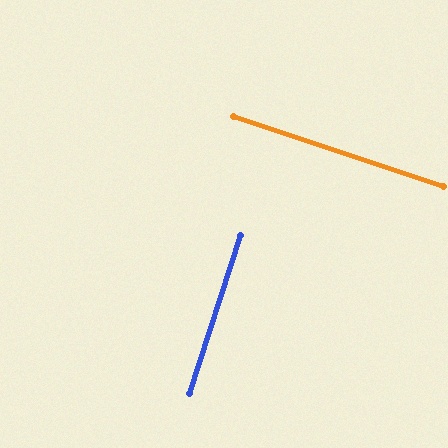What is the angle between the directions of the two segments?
Approximately 89 degrees.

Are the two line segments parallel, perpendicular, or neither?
Perpendicular — they meet at approximately 89°.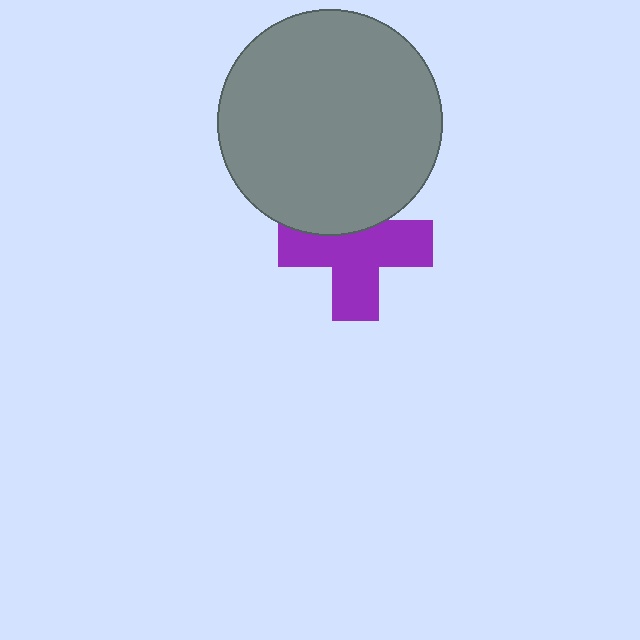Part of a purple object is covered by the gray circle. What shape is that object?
It is a cross.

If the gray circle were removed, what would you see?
You would see the complete purple cross.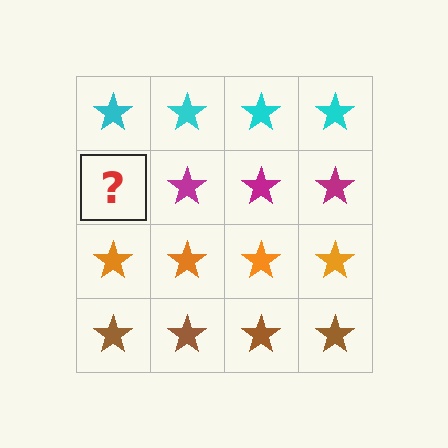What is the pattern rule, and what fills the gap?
The rule is that each row has a consistent color. The gap should be filled with a magenta star.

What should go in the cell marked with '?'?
The missing cell should contain a magenta star.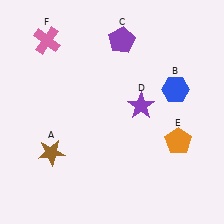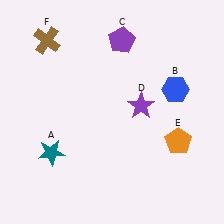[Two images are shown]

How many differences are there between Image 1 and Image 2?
There are 2 differences between the two images.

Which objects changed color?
A changed from brown to teal. F changed from pink to brown.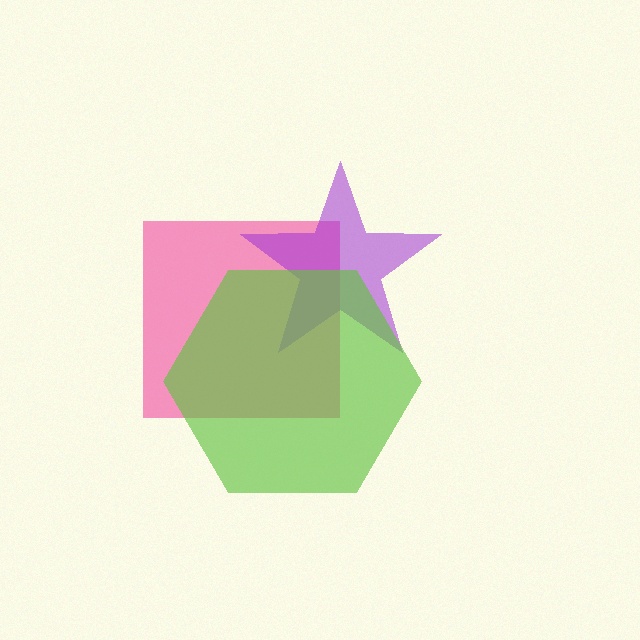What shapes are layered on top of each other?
The layered shapes are: a pink square, a purple star, a lime hexagon.